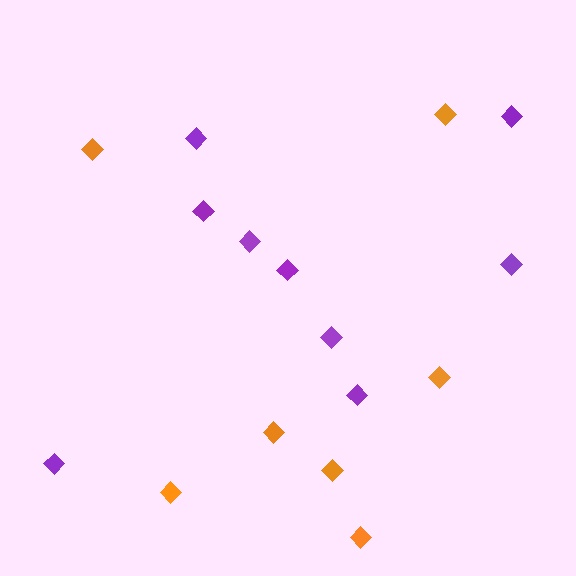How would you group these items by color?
There are 2 groups: one group of orange diamonds (7) and one group of purple diamonds (9).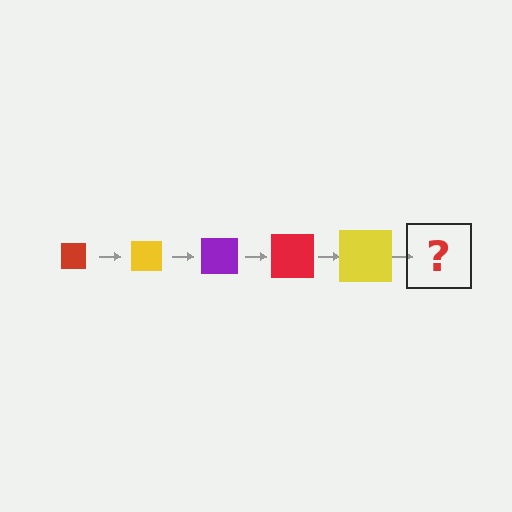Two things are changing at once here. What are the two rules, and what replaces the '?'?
The two rules are that the square grows larger each step and the color cycles through red, yellow, and purple. The '?' should be a purple square, larger than the previous one.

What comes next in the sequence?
The next element should be a purple square, larger than the previous one.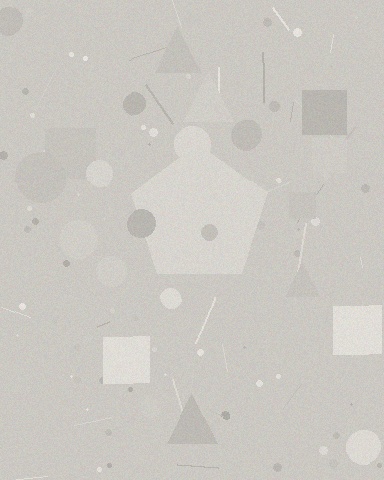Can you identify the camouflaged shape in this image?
The camouflaged shape is a pentagon.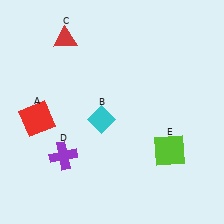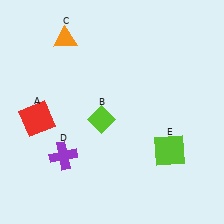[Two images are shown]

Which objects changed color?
B changed from cyan to lime. C changed from red to orange.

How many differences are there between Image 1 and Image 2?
There are 2 differences between the two images.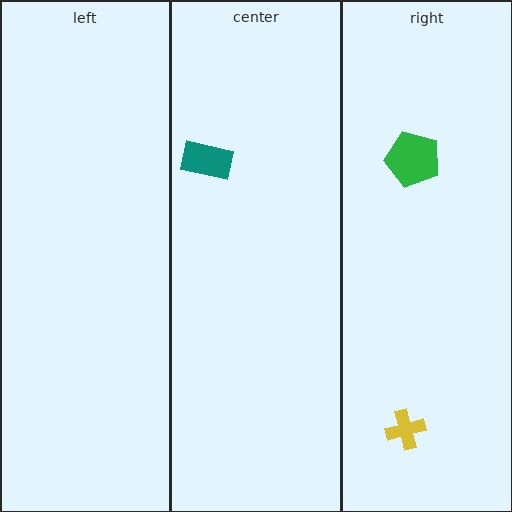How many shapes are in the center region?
1.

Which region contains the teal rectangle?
The center region.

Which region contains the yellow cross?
The right region.